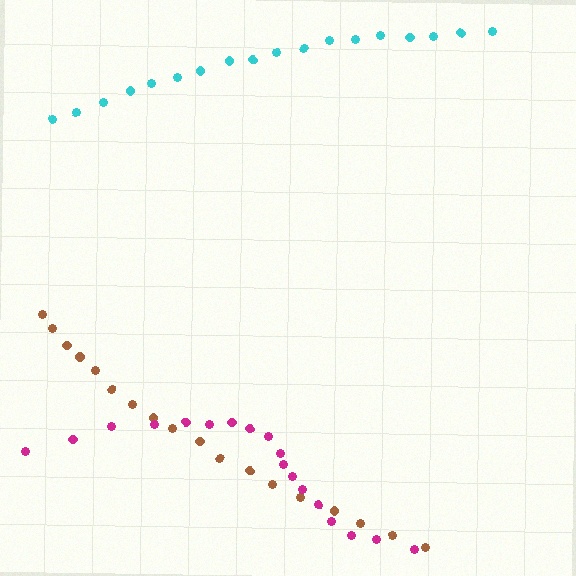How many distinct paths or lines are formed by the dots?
There are 3 distinct paths.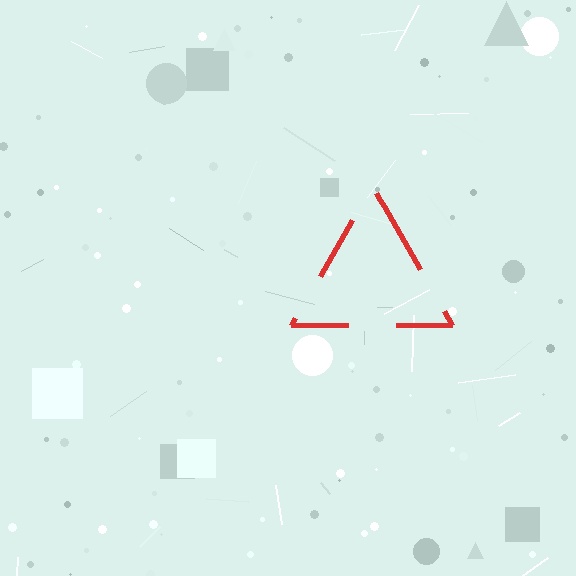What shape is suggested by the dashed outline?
The dashed outline suggests a triangle.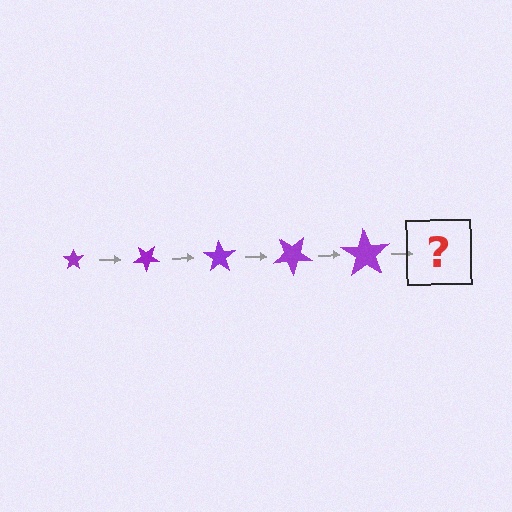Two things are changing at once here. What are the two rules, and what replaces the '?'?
The two rules are that the star grows larger each step and it rotates 35 degrees each step. The '?' should be a star, larger than the previous one and rotated 175 degrees from the start.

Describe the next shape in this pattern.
It should be a star, larger than the previous one and rotated 175 degrees from the start.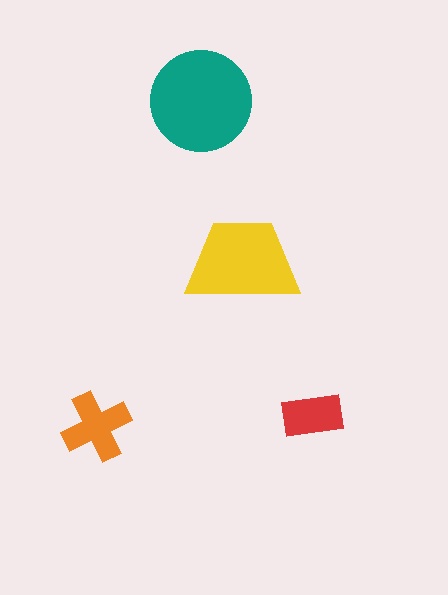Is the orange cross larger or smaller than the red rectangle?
Larger.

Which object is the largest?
The teal circle.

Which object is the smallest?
The red rectangle.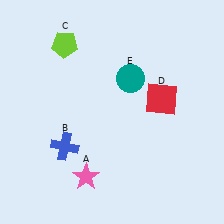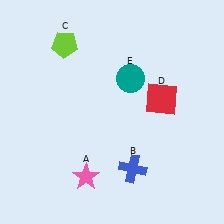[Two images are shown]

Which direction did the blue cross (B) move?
The blue cross (B) moved right.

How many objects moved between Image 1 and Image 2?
1 object moved between the two images.